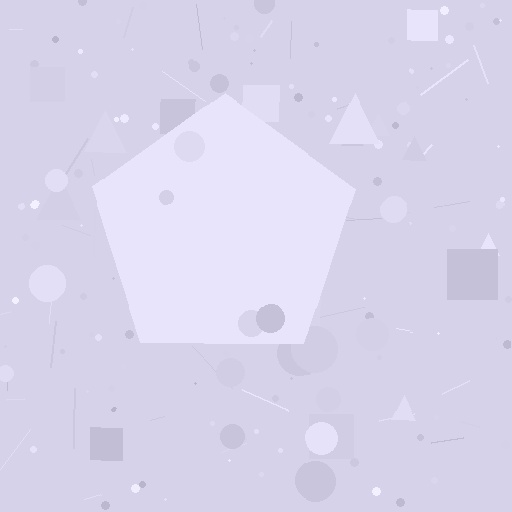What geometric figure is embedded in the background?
A pentagon is embedded in the background.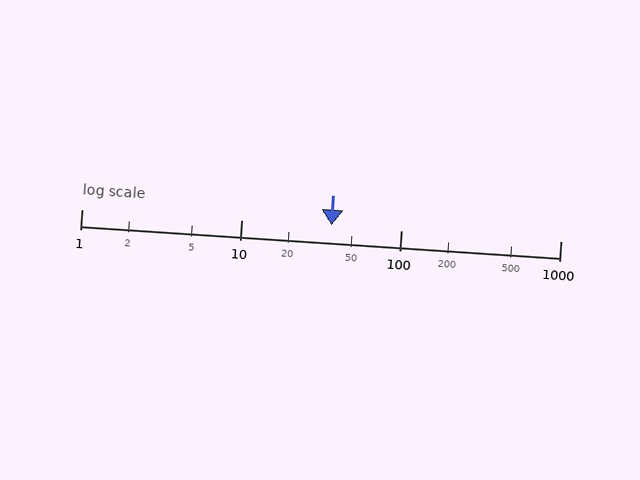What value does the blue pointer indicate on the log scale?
The pointer indicates approximately 37.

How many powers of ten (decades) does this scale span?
The scale spans 3 decades, from 1 to 1000.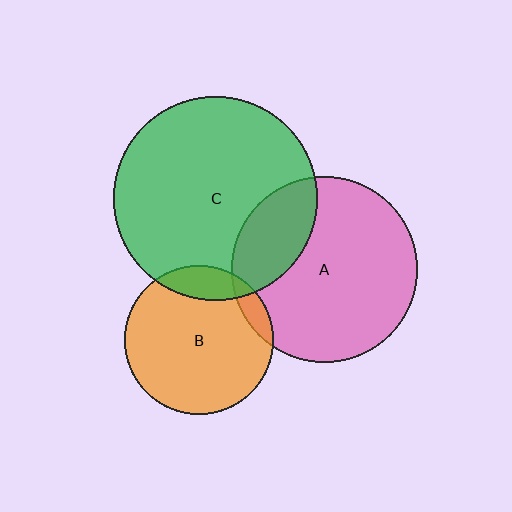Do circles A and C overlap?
Yes.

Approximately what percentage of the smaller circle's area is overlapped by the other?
Approximately 25%.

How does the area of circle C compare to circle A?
Approximately 1.2 times.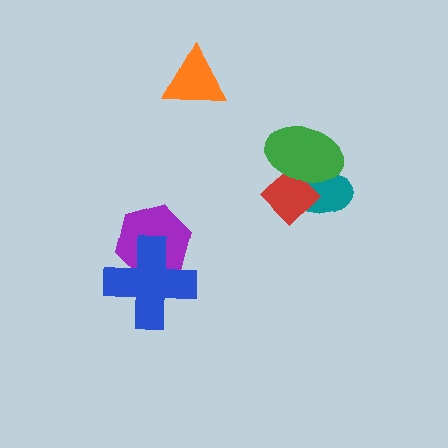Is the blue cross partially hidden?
No, no other shape covers it.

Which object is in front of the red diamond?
The green ellipse is in front of the red diamond.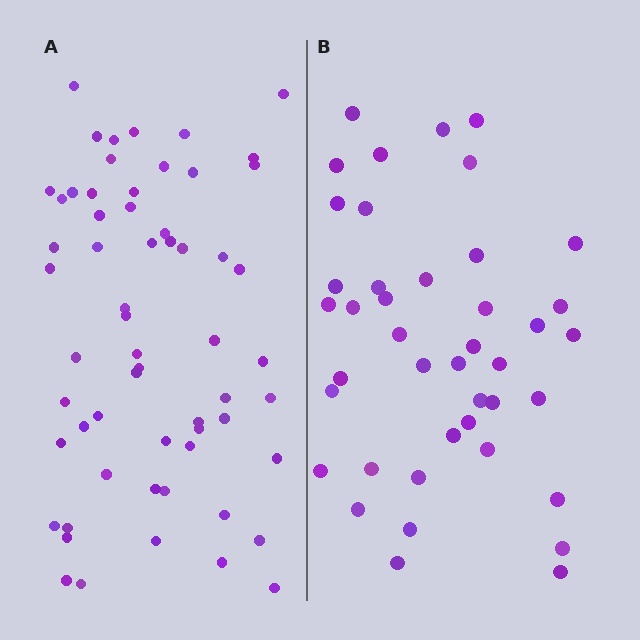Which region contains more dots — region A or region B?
Region A (the left region) has more dots.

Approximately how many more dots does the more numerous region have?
Region A has approximately 20 more dots than region B.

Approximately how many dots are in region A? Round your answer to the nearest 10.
About 60 dots.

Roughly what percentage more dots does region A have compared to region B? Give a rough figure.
About 45% more.